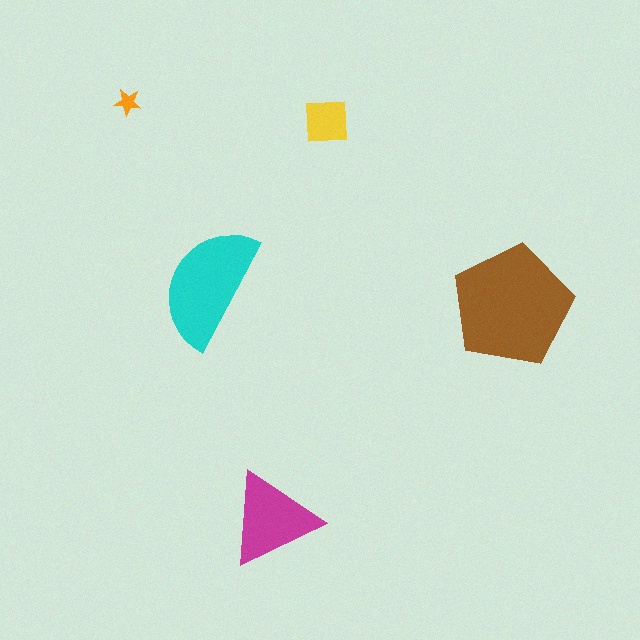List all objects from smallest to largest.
The orange star, the yellow square, the magenta triangle, the cyan semicircle, the brown pentagon.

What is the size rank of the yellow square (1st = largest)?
4th.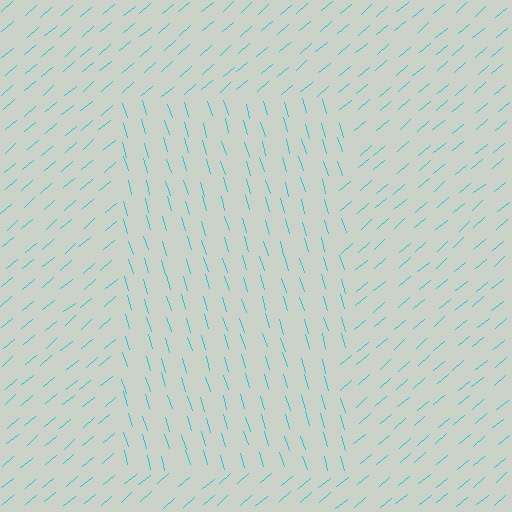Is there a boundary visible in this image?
Yes, there is a texture boundary formed by a change in line orientation.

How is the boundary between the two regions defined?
The boundary is defined purely by a change in line orientation (approximately 66 degrees difference). All lines are the same color and thickness.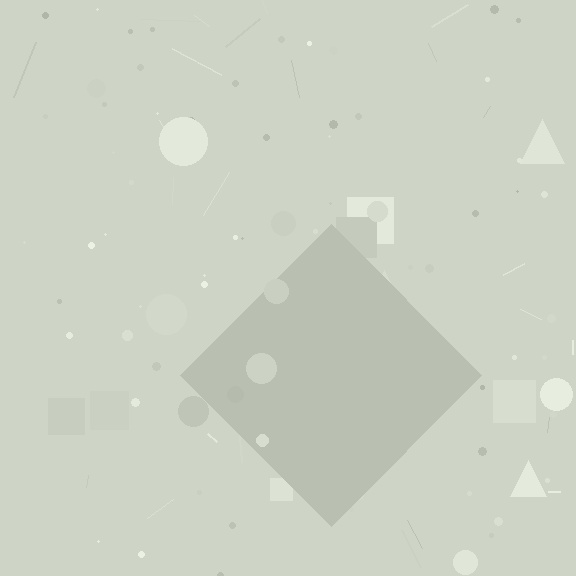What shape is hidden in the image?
A diamond is hidden in the image.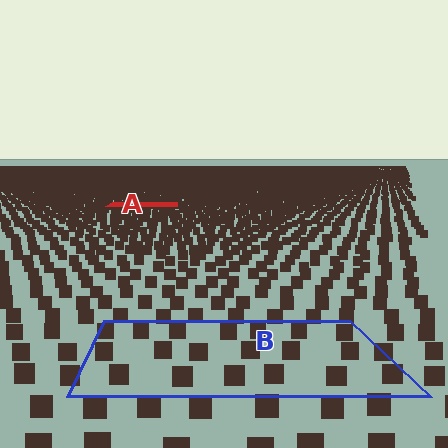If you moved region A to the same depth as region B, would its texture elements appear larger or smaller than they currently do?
They would appear larger. At a closer depth, the same texture elements are projected at a bigger on-screen size.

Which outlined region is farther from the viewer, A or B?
Region A is farther from the viewer — the texture elements inside it appear smaller and more densely packed.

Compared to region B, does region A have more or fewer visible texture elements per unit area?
Region A has more texture elements per unit area — they are packed more densely because it is farther away.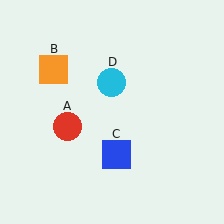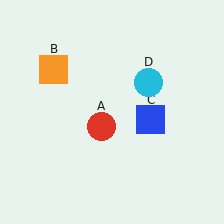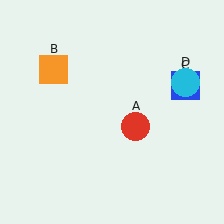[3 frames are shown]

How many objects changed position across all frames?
3 objects changed position: red circle (object A), blue square (object C), cyan circle (object D).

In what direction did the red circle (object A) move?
The red circle (object A) moved right.